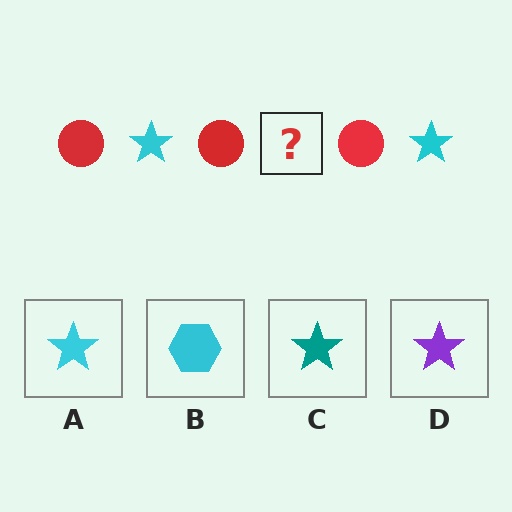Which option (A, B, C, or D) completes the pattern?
A.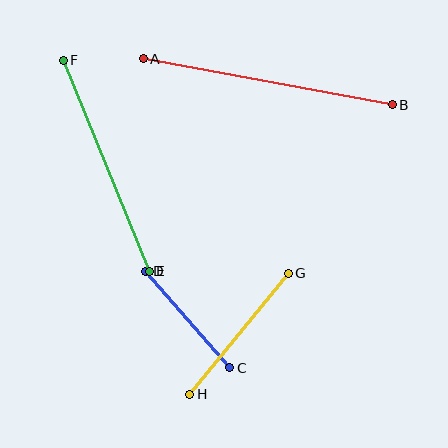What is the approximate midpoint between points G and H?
The midpoint is at approximately (239, 334) pixels.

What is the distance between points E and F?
The distance is approximately 228 pixels.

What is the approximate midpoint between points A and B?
The midpoint is at approximately (268, 82) pixels.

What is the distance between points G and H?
The distance is approximately 156 pixels.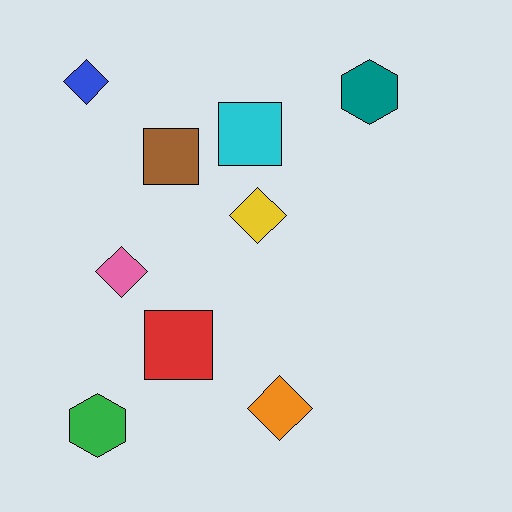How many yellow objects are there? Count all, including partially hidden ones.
There is 1 yellow object.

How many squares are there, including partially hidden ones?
There are 3 squares.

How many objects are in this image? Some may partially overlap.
There are 9 objects.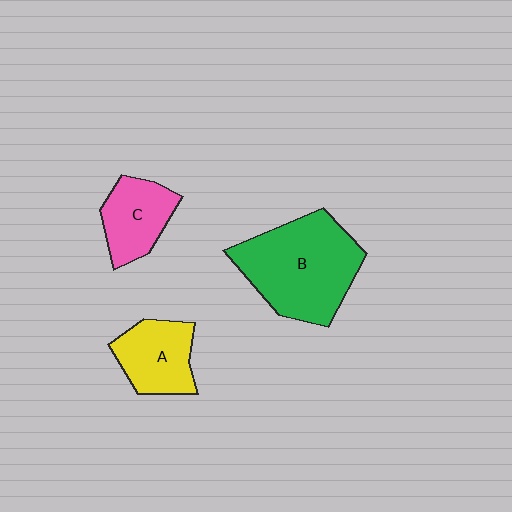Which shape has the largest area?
Shape B (green).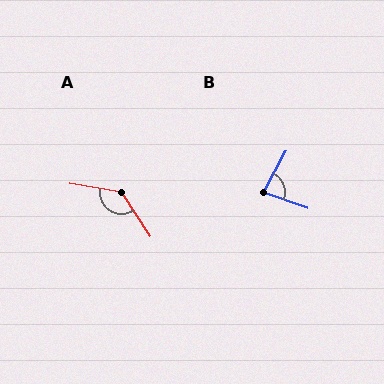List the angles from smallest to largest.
B (80°), A (133°).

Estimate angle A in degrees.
Approximately 133 degrees.